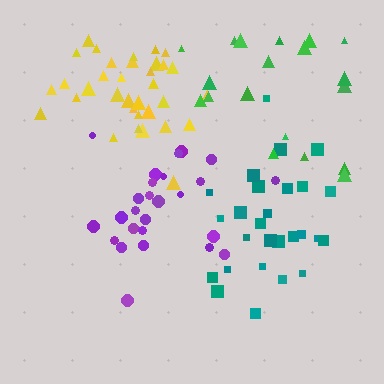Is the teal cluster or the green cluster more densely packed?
Teal.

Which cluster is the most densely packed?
Yellow.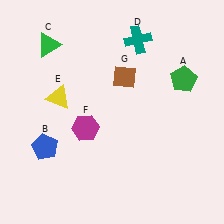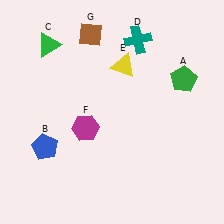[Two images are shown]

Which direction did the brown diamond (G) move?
The brown diamond (G) moved up.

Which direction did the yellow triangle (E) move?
The yellow triangle (E) moved right.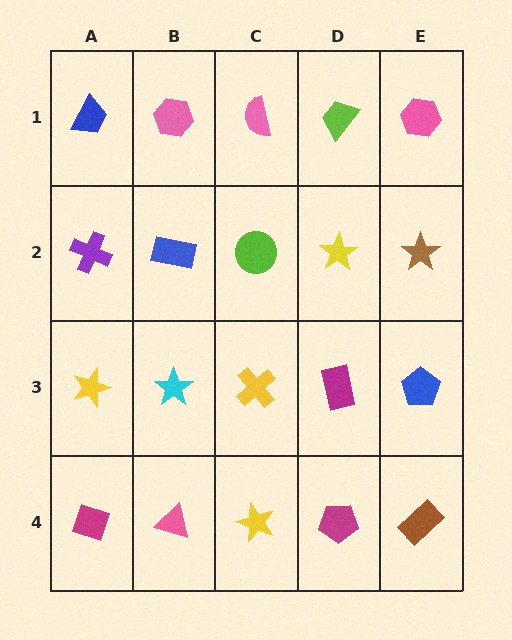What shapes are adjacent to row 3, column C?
A lime circle (row 2, column C), a yellow star (row 4, column C), a cyan star (row 3, column B), a magenta rectangle (row 3, column D).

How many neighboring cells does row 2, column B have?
4.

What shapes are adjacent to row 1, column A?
A purple cross (row 2, column A), a pink hexagon (row 1, column B).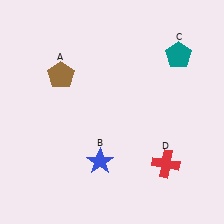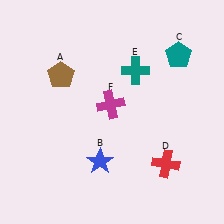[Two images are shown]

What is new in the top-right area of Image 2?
A teal cross (E) was added in the top-right area of Image 2.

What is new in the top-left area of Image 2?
A magenta cross (F) was added in the top-left area of Image 2.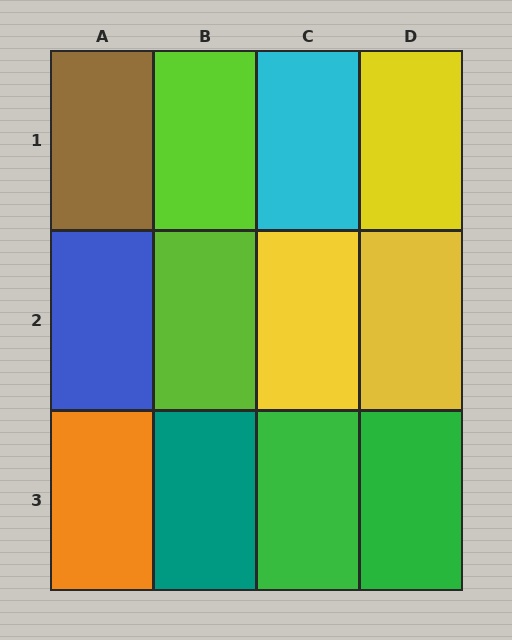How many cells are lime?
2 cells are lime.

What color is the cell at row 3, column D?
Green.